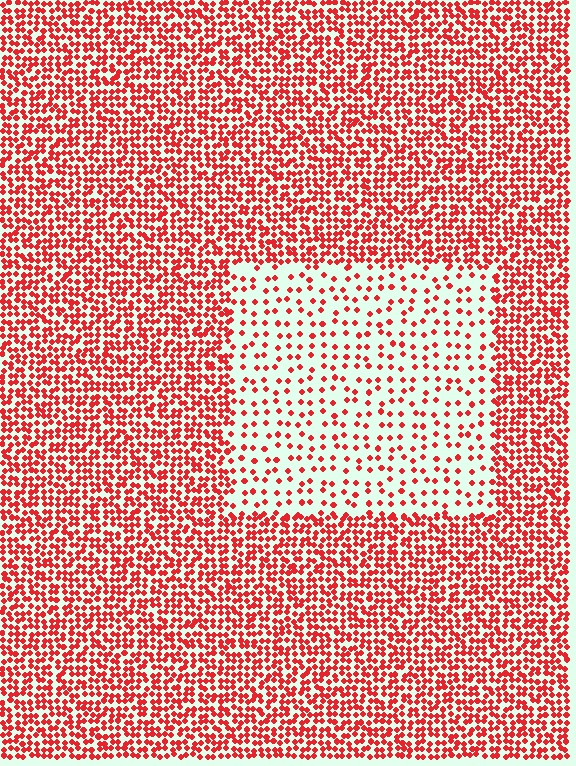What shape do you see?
I see a rectangle.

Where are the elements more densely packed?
The elements are more densely packed outside the rectangle boundary.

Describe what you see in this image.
The image contains small red elements arranged at two different densities. A rectangle-shaped region is visible where the elements are less densely packed than the surrounding area.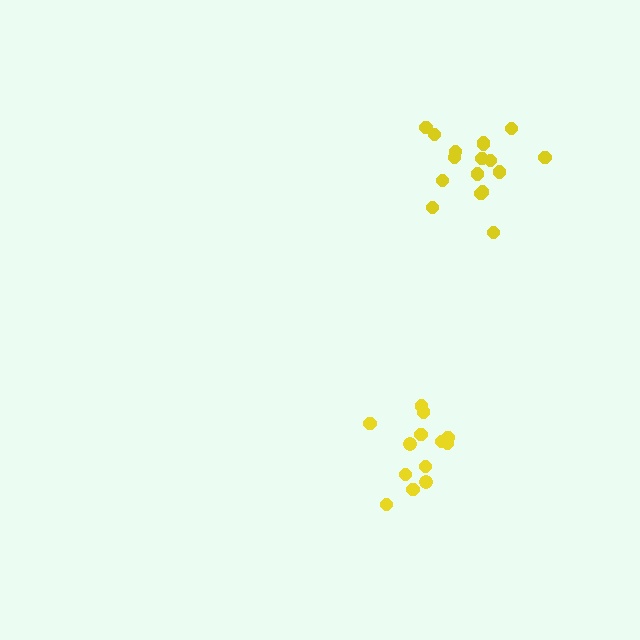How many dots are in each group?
Group 1: 13 dots, Group 2: 17 dots (30 total).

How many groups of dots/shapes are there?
There are 2 groups.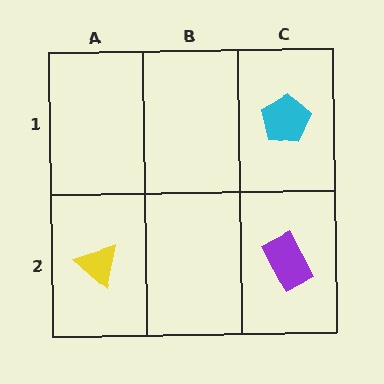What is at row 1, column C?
A cyan pentagon.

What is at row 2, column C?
A purple rectangle.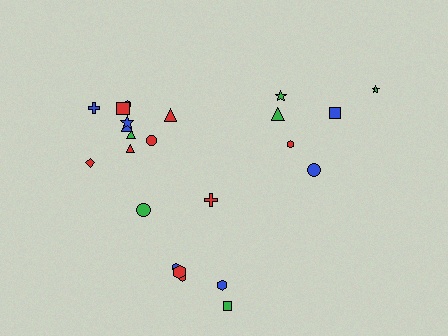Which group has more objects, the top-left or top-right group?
The top-left group.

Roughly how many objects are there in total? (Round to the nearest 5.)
Roughly 25 objects in total.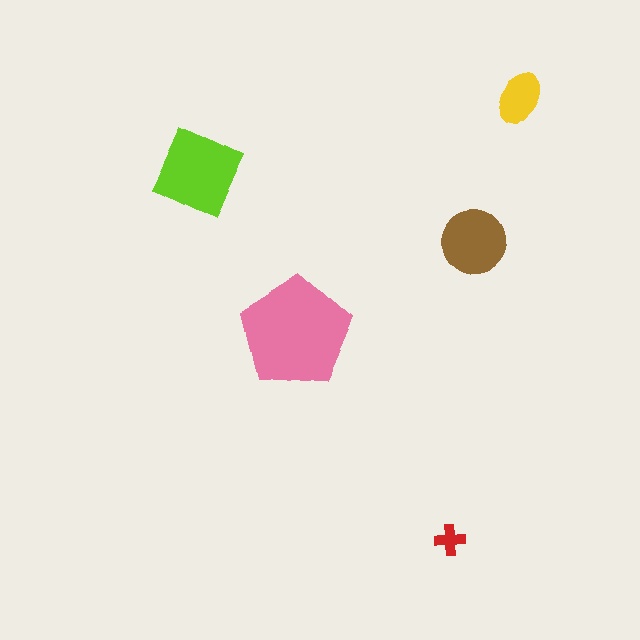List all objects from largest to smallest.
The pink pentagon, the lime diamond, the brown circle, the yellow ellipse, the red cross.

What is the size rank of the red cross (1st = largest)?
5th.